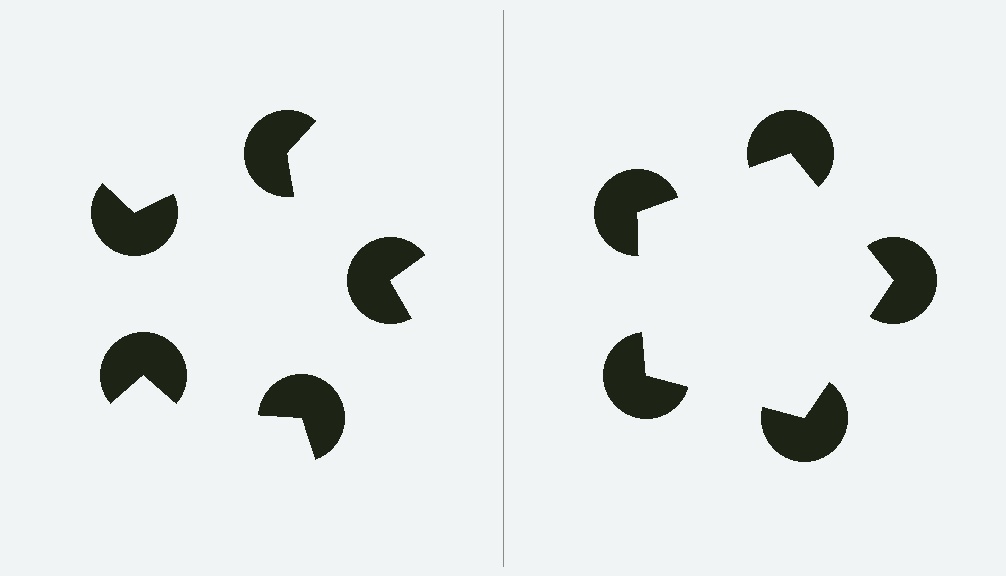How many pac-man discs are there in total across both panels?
10 — 5 on each side.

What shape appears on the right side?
An illusory pentagon.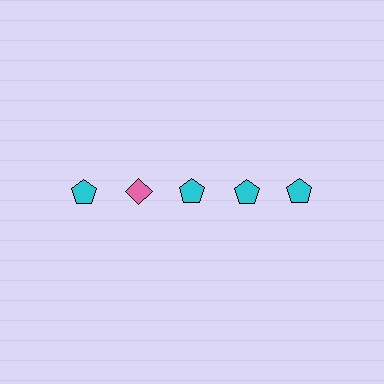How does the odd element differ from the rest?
It differs in both color (pink instead of cyan) and shape (diamond instead of pentagon).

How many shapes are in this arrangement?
There are 5 shapes arranged in a grid pattern.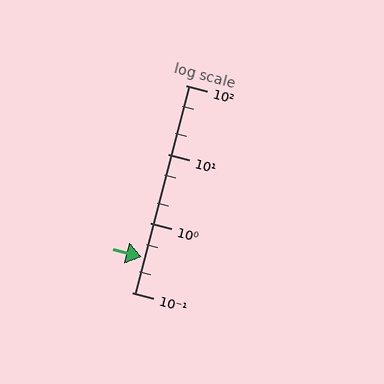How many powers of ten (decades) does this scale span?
The scale spans 3 decades, from 0.1 to 100.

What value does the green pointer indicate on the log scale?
The pointer indicates approximately 0.33.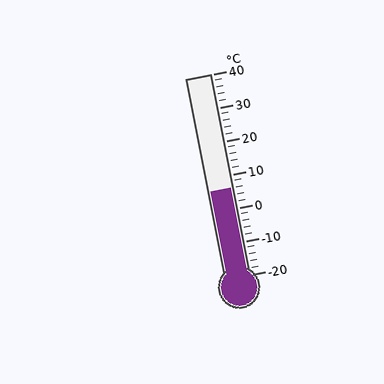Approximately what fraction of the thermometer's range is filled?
The thermometer is filled to approximately 45% of its range.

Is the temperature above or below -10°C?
The temperature is above -10°C.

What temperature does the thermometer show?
The thermometer shows approximately 6°C.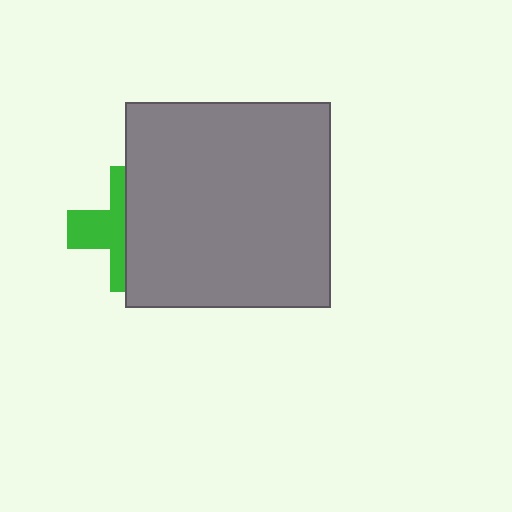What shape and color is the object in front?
The object in front is a gray square.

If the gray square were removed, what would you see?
You would see the complete green cross.